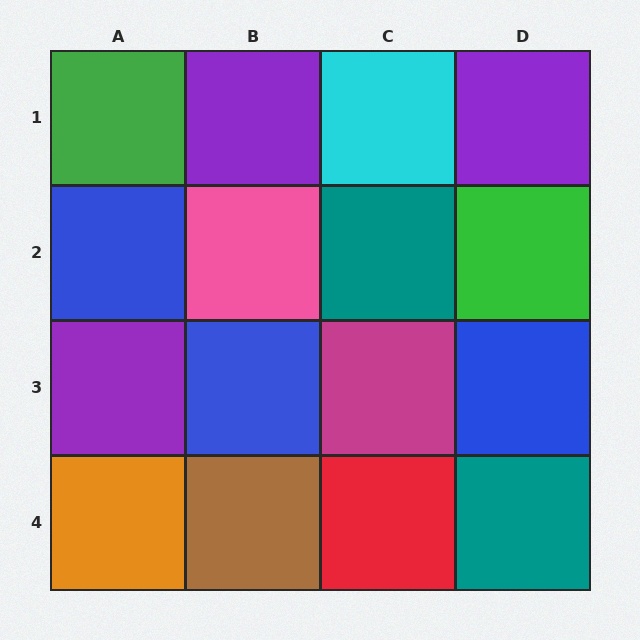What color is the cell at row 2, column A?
Blue.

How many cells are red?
1 cell is red.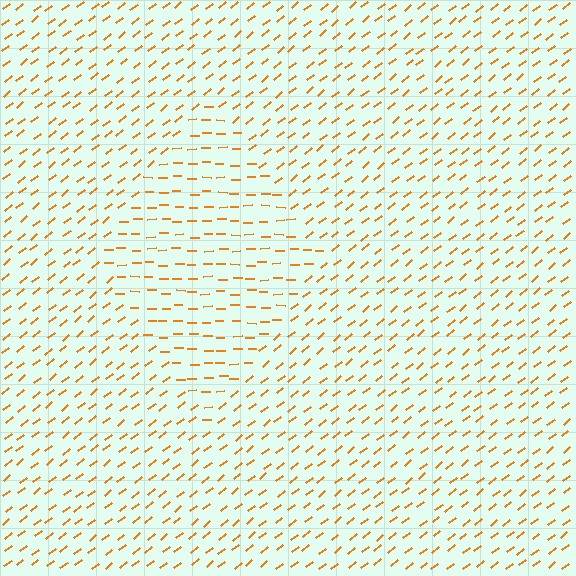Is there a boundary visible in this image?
Yes, there is a texture boundary formed by a change in line orientation.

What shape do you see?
I see a diamond.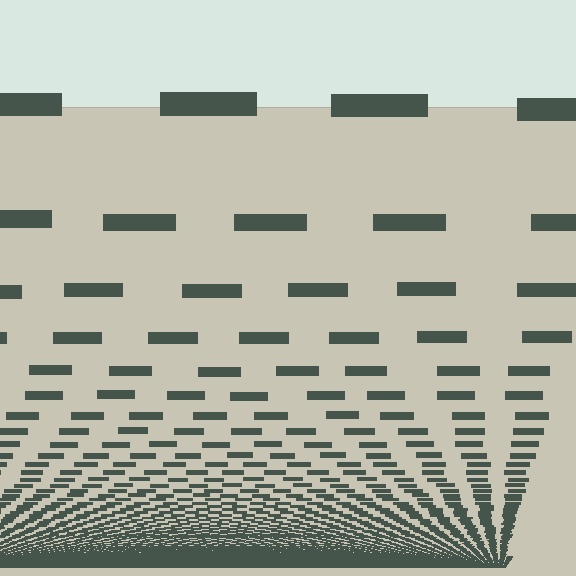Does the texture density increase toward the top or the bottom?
Density increases toward the bottom.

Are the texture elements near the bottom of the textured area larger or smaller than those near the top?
Smaller. The gradient is inverted — elements near the bottom are smaller and denser.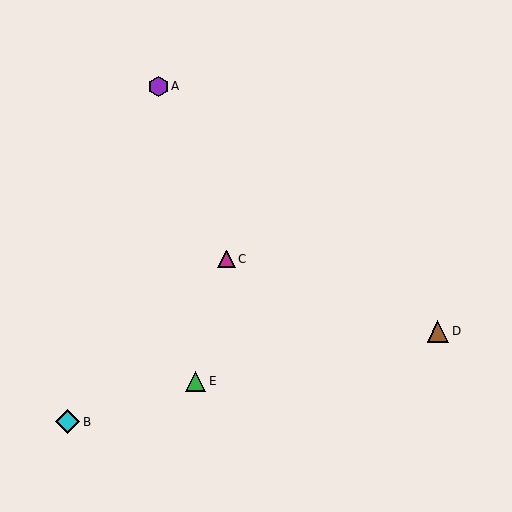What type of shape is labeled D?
Shape D is a brown triangle.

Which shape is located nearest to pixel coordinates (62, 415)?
The cyan diamond (labeled B) at (67, 422) is nearest to that location.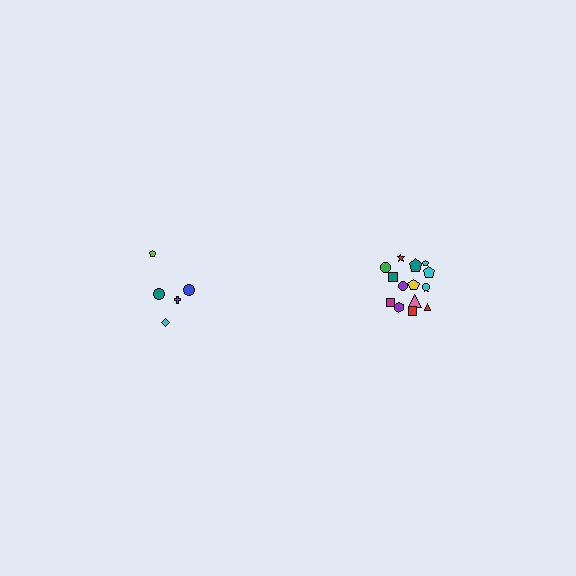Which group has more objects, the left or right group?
The right group.